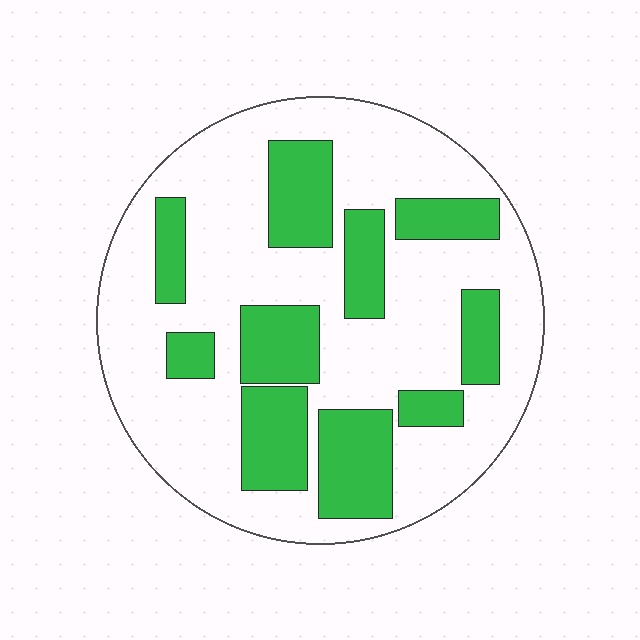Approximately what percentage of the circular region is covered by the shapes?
Approximately 30%.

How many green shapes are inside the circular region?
10.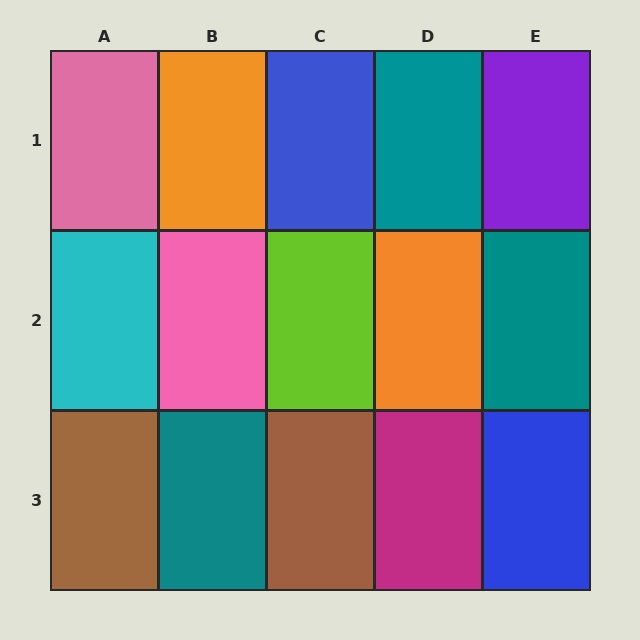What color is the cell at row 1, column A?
Pink.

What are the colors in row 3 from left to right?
Brown, teal, brown, magenta, blue.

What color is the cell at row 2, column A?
Cyan.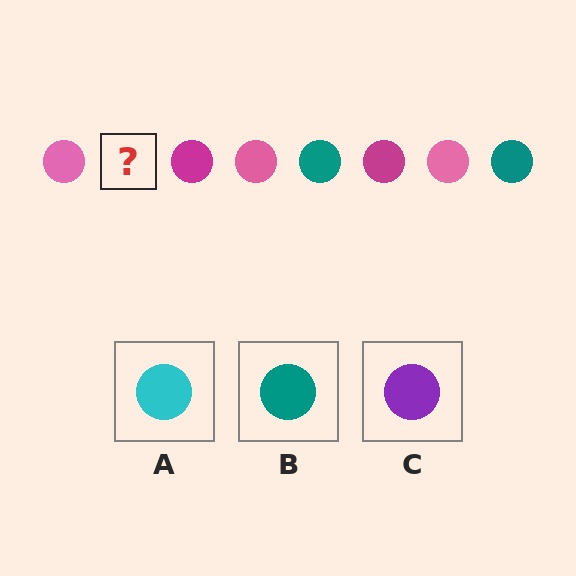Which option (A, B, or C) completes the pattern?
B.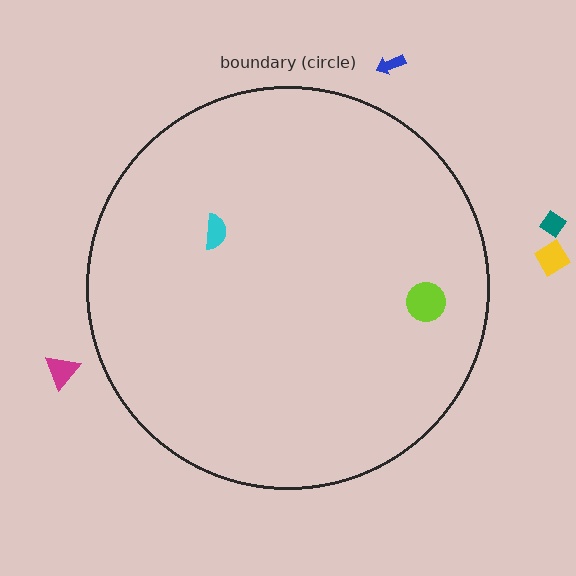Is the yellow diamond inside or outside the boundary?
Outside.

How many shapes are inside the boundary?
2 inside, 4 outside.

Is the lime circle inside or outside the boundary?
Inside.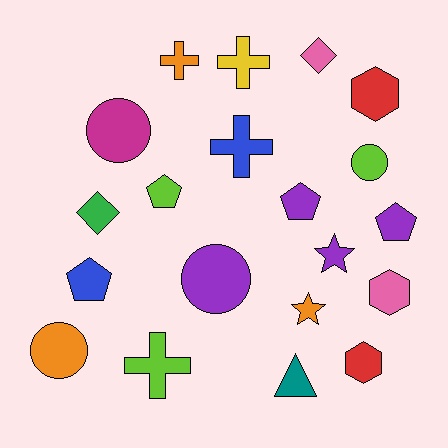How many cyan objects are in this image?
There are no cyan objects.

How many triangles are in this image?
There is 1 triangle.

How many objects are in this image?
There are 20 objects.